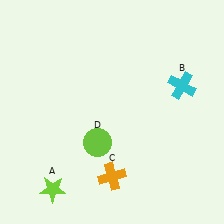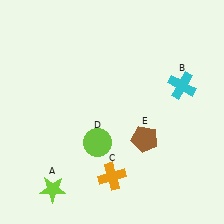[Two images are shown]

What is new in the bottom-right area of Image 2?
A brown pentagon (E) was added in the bottom-right area of Image 2.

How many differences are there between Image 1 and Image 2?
There is 1 difference between the two images.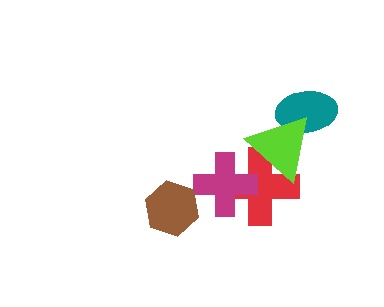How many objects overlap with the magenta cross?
1 object overlaps with the magenta cross.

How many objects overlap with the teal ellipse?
1 object overlaps with the teal ellipse.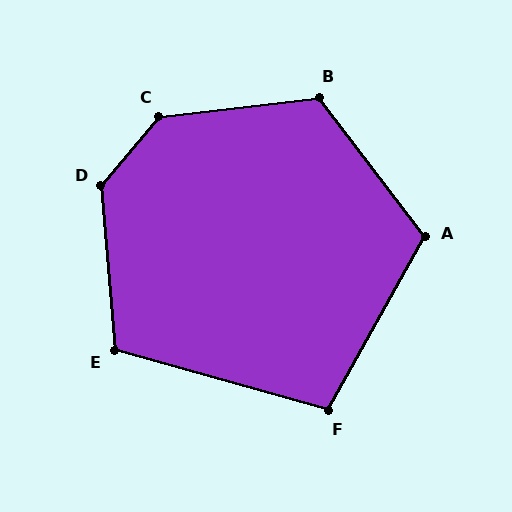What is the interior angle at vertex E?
Approximately 110 degrees (obtuse).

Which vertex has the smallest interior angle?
F, at approximately 104 degrees.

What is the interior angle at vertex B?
Approximately 121 degrees (obtuse).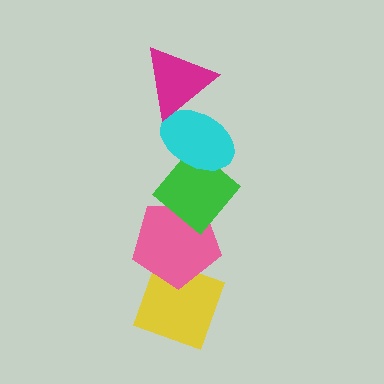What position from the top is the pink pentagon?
The pink pentagon is 4th from the top.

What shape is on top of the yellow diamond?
The pink pentagon is on top of the yellow diamond.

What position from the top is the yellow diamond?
The yellow diamond is 5th from the top.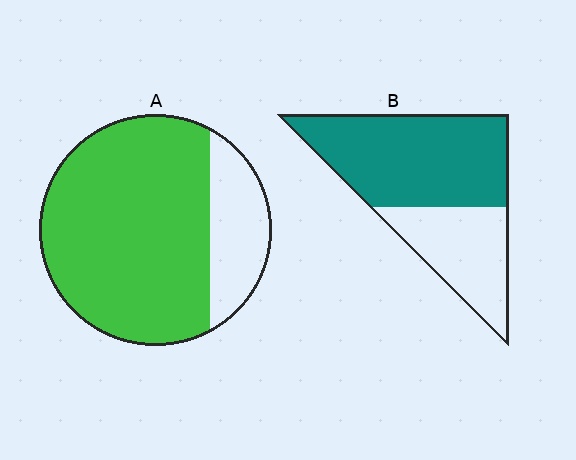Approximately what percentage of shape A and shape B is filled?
A is approximately 80% and B is approximately 65%.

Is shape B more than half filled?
Yes.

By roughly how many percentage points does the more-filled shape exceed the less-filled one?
By roughly 15 percentage points (A over B).